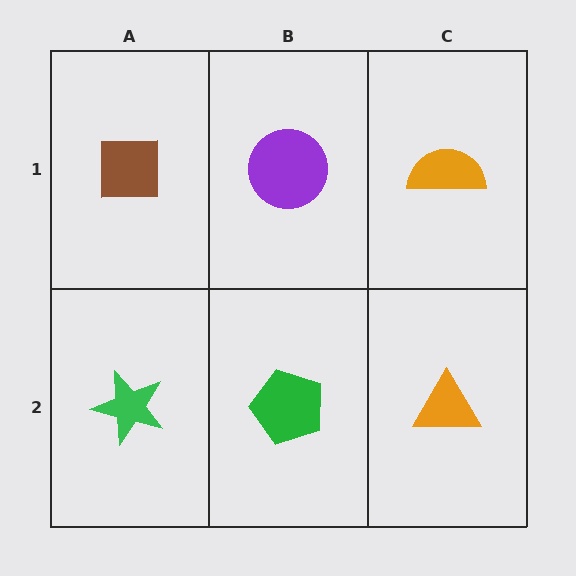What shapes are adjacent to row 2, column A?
A brown square (row 1, column A), a green pentagon (row 2, column B).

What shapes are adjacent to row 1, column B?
A green pentagon (row 2, column B), a brown square (row 1, column A), an orange semicircle (row 1, column C).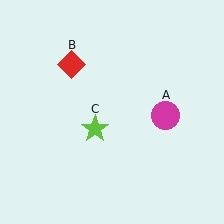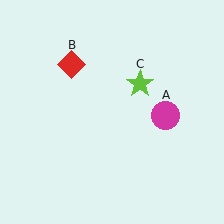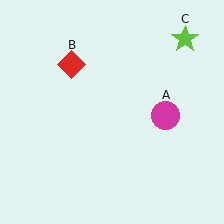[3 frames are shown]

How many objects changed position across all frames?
1 object changed position: lime star (object C).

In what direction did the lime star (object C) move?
The lime star (object C) moved up and to the right.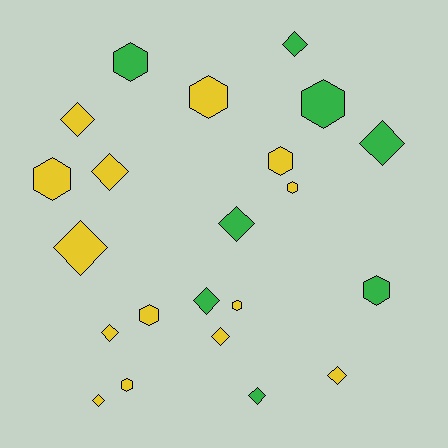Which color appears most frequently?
Yellow, with 14 objects.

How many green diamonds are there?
There are 5 green diamonds.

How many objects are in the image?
There are 22 objects.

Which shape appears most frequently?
Diamond, with 12 objects.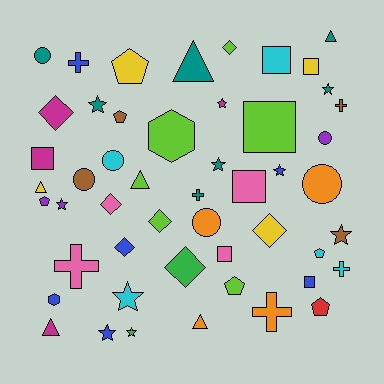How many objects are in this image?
There are 50 objects.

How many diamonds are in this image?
There are 7 diamonds.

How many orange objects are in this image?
There are 4 orange objects.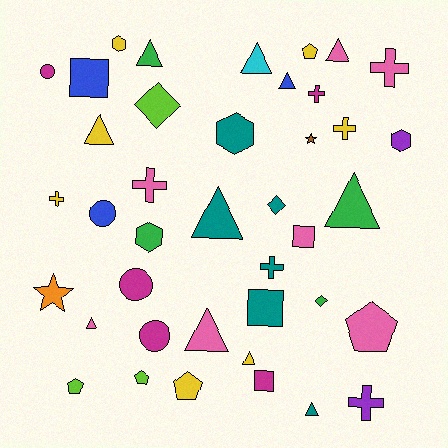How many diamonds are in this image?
There are 3 diamonds.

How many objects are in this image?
There are 40 objects.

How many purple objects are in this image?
There are 2 purple objects.